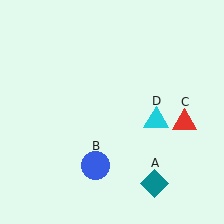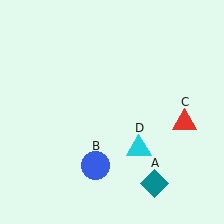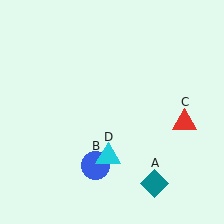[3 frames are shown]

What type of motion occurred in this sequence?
The cyan triangle (object D) rotated clockwise around the center of the scene.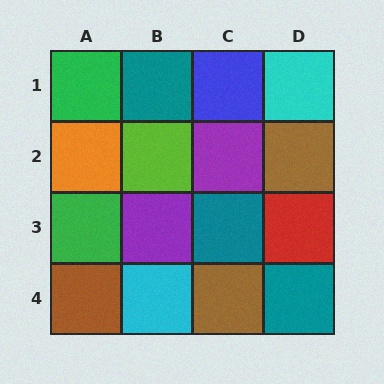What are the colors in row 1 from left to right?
Green, teal, blue, cyan.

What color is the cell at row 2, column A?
Orange.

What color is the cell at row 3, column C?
Teal.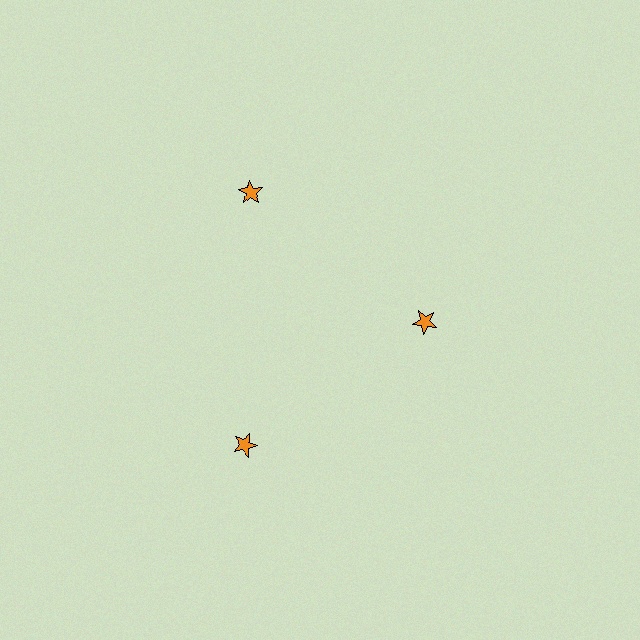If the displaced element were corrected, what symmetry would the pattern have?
It would have 3-fold rotational symmetry — the pattern would map onto itself every 120 degrees.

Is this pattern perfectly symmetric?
No. The 3 orange stars are arranged in a ring, but one element near the 3 o'clock position is pulled inward toward the center, breaking the 3-fold rotational symmetry.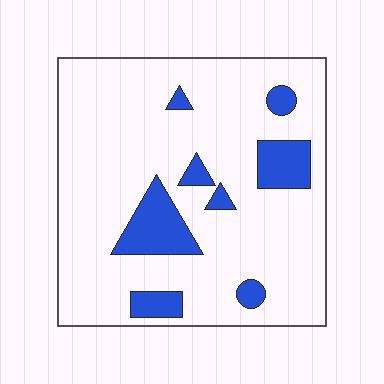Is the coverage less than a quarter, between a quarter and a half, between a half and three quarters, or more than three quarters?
Less than a quarter.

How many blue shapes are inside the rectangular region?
8.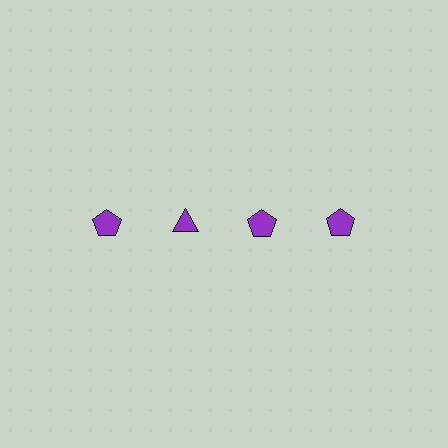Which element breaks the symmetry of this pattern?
The purple triangle in the top row, second from left column breaks the symmetry. All other shapes are purple pentagons.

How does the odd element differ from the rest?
It has a different shape: triangle instead of pentagon.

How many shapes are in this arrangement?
There are 4 shapes arranged in a grid pattern.